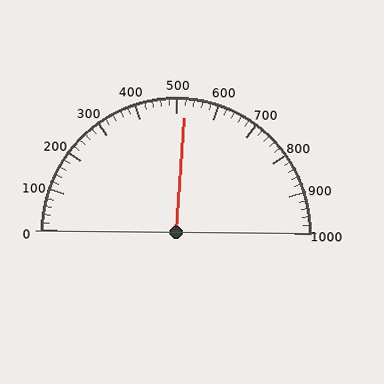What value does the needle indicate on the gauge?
The needle indicates approximately 520.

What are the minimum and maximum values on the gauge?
The gauge ranges from 0 to 1000.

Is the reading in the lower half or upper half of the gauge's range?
The reading is in the upper half of the range (0 to 1000).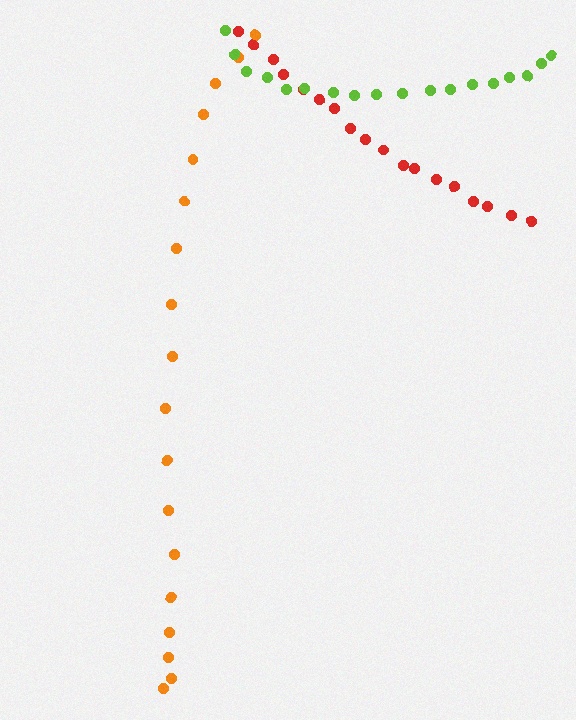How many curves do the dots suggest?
There are 3 distinct paths.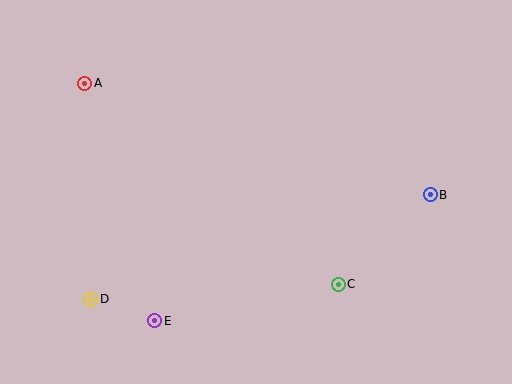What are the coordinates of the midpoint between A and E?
The midpoint between A and E is at (120, 202).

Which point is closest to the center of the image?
Point C at (338, 284) is closest to the center.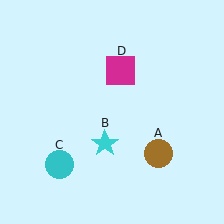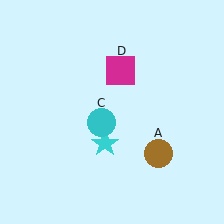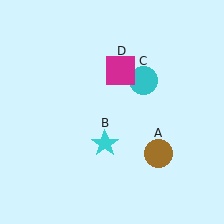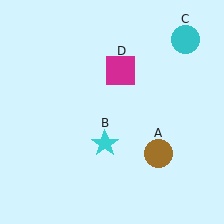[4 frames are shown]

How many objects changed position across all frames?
1 object changed position: cyan circle (object C).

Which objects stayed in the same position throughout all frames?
Brown circle (object A) and cyan star (object B) and magenta square (object D) remained stationary.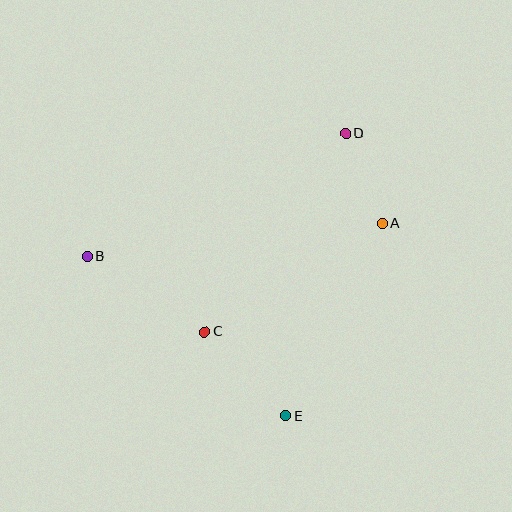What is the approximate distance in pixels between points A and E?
The distance between A and E is approximately 216 pixels.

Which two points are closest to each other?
Points A and D are closest to each other.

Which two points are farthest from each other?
Points A and B are farthest from each other.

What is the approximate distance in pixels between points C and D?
The distance between C and D is approximately 243 pixels.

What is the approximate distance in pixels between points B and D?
The distance between B and D is approximately 286 pixels.